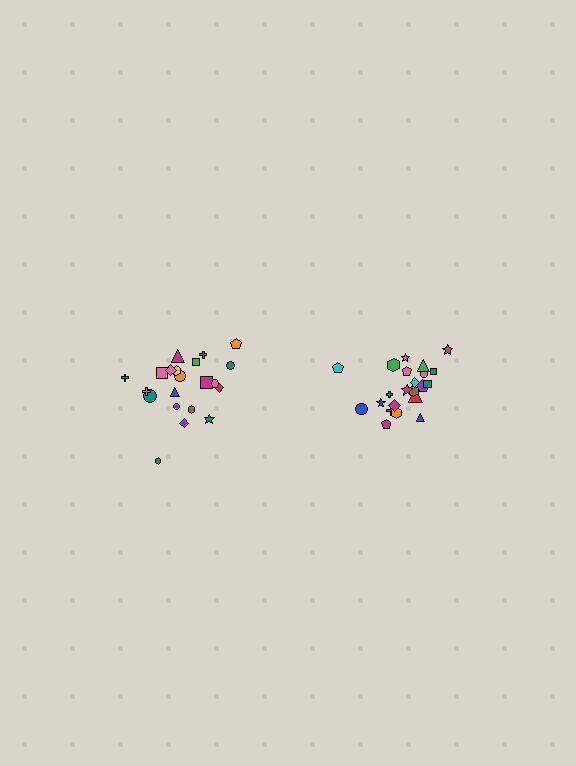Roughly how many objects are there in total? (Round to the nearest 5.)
Roughly 45 objects in total.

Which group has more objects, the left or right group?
The right group.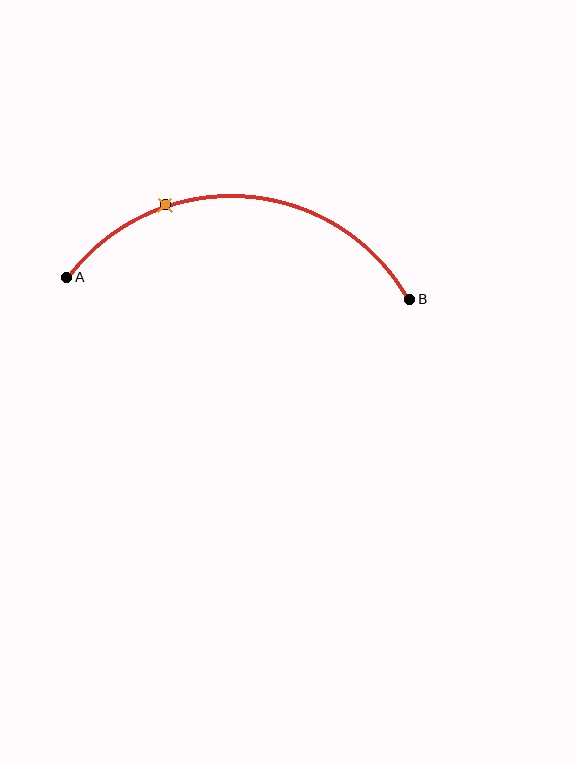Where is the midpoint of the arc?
The arc midpoint is the point on the curve farthest from the straight line joining A and B. It sits above that line.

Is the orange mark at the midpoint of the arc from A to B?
No. The orange mark lies on the arc but is closer to endpoint A. The arc midpoint would be at the point on the curve equidistant along the arc from both A and B.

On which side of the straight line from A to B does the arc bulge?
The arc bulges above the straight line connecting A and B.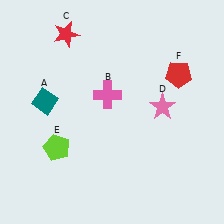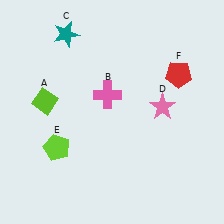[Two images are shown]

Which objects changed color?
A changed from teal to lime. C changed from red to teal.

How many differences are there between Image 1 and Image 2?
There are 2 differences between the two images.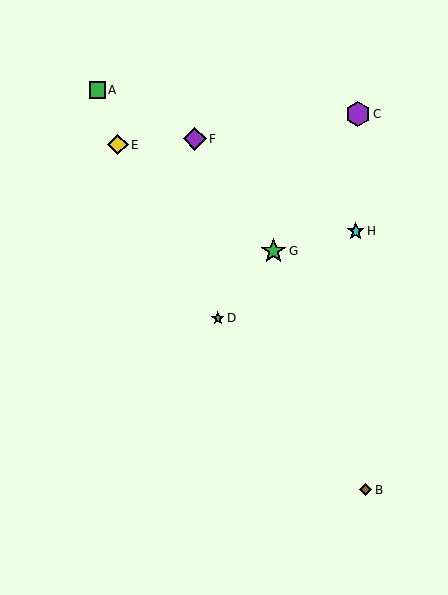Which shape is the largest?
The purple hexagon (labeled C) is the largest.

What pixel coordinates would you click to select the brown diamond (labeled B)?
Click at (366, 490) to select the brown diamond B.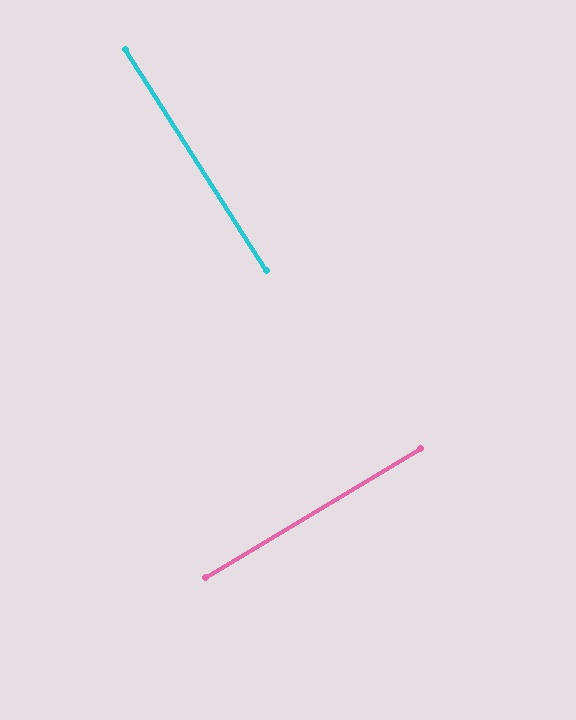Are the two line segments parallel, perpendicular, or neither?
Perpendicular — they meet at approximately 88°.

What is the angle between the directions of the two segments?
Approximately 88 degrees.